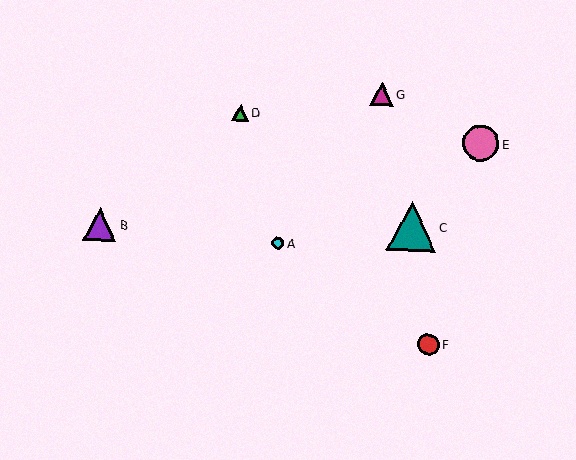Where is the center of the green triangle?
The center of the green triangle is at (240, 113).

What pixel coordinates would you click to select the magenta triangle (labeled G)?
Click at (382, 94) to select the magenta triangle G.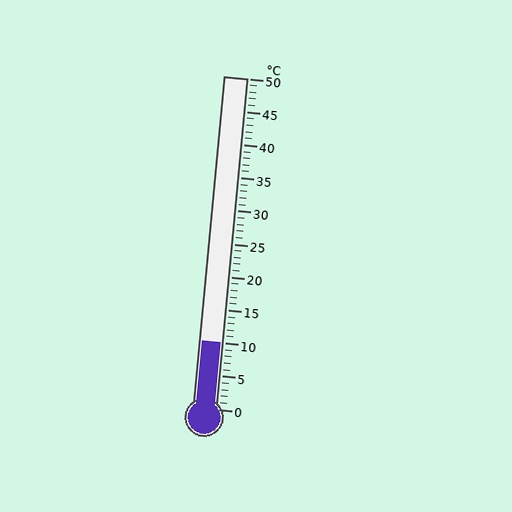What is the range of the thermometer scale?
The thermometer scale ranges from 0°C to 50°C.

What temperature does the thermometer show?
The thermometer shows approximately 10°C.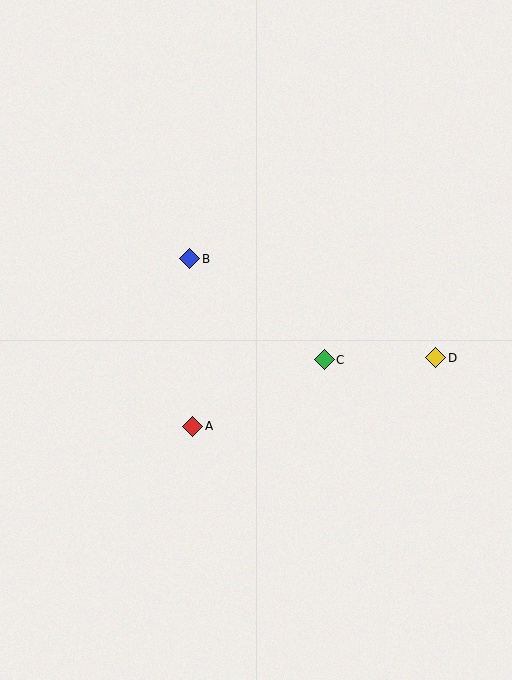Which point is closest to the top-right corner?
Point D is closest to the top-right corner.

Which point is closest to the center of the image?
Point C at (324, 360) is closest to the center.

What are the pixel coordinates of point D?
Point D is at (436, 358).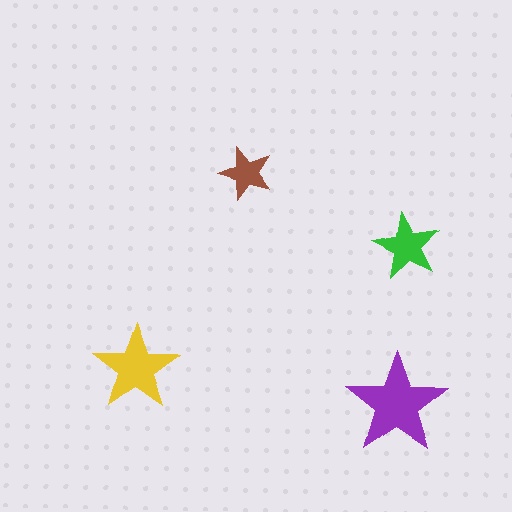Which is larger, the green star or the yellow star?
The yellow one.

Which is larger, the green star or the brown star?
The green one.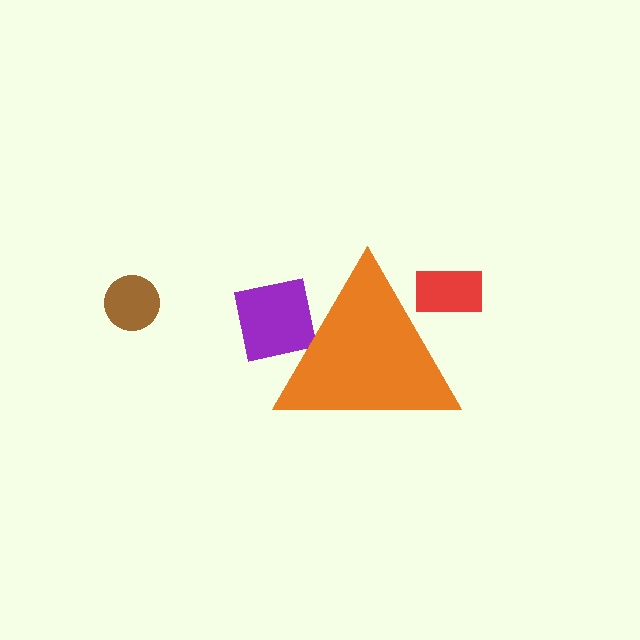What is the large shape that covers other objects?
An orange triangle.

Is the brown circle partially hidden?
No, the brown circle is fully visible.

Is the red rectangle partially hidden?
Yes, the red rectangle is partially hidden behind the orange triangle.